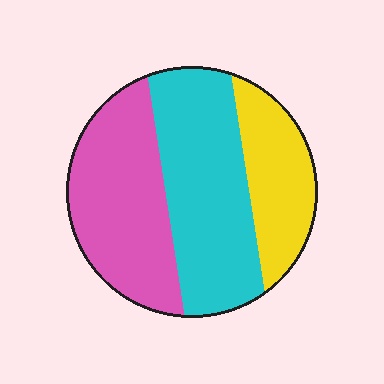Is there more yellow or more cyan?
Cyan.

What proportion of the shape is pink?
Pink takes up about three eighths (3/8) of the shape.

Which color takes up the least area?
Yellow, at roughly 20%.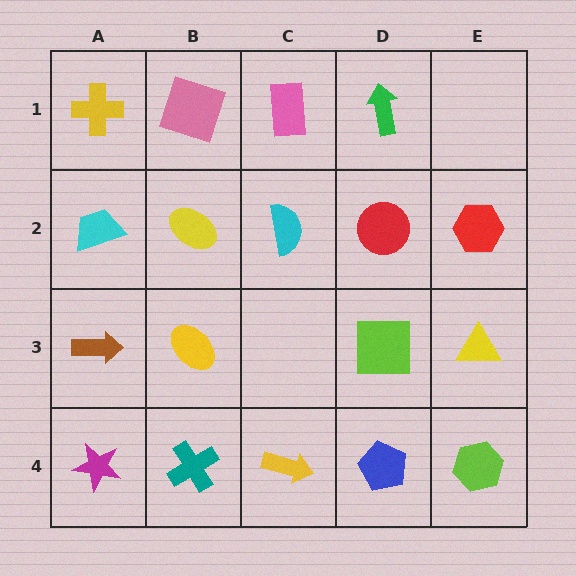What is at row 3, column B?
A yellow ellipse.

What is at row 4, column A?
A magenta star.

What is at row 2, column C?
A cyan semicircle.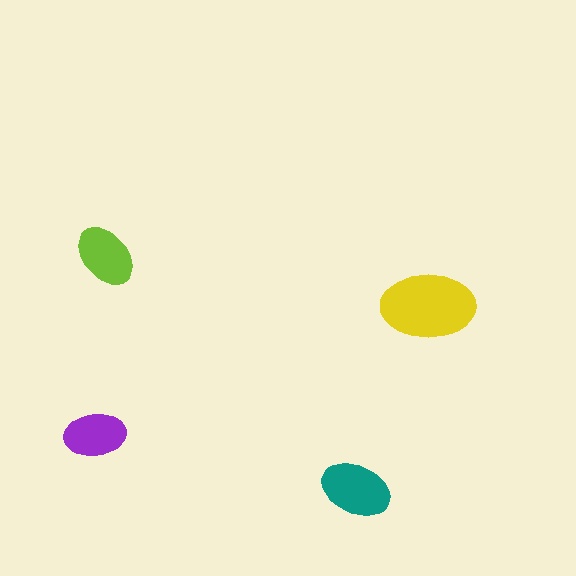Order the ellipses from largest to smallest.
the yellow one, the teal one, the lime one, the purple one.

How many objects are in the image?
There are 4 objects in the image.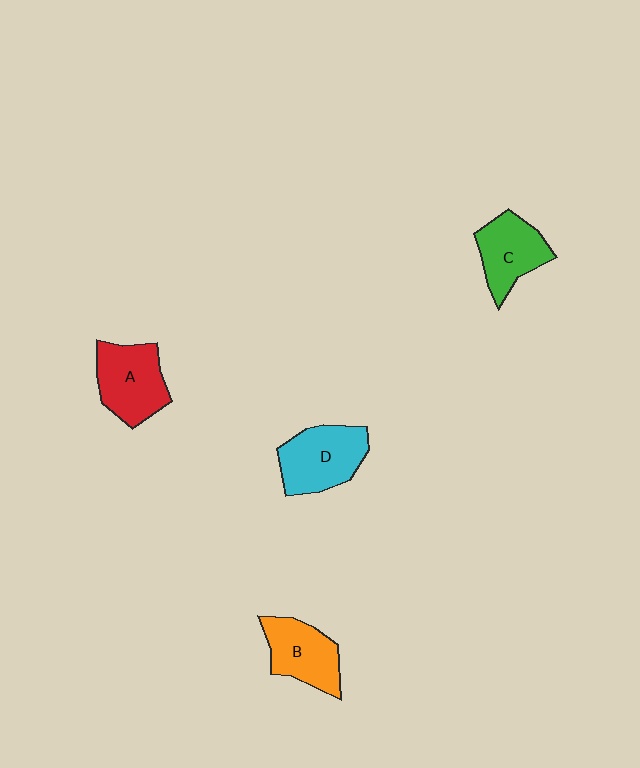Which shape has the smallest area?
Shape C (green).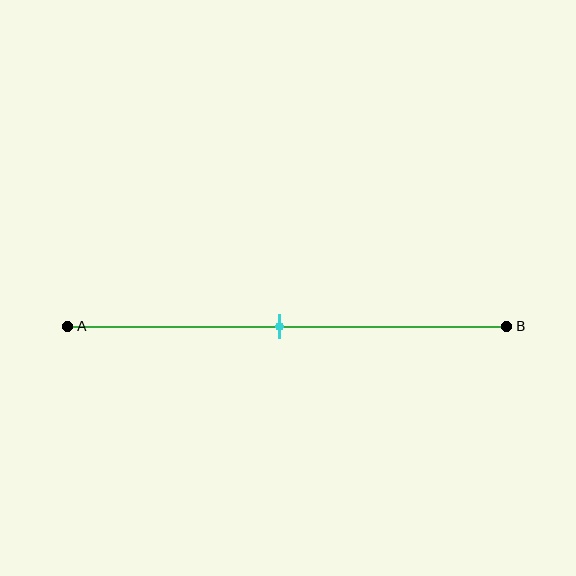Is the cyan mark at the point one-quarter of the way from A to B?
No, the mark is at about 50% from A, not at the 25% one-quarter point.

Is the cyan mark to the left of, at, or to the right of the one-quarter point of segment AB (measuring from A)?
The cyan mark is to the right of the one-quarter point of segment AB.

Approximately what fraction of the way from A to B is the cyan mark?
The cyan mark is approximately 50% of the way from A to B.